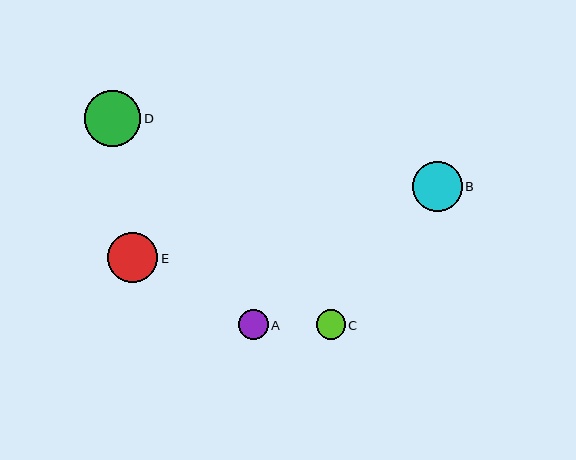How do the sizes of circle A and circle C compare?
Circle A and circle C are approximately the same size.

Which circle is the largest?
Circle D is the largest with a size of approximately 56 pixels.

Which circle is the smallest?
Circle C is the smallest with a size of approximately 29 pixels.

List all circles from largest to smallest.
From largest to smallest: D, E, B, A, C.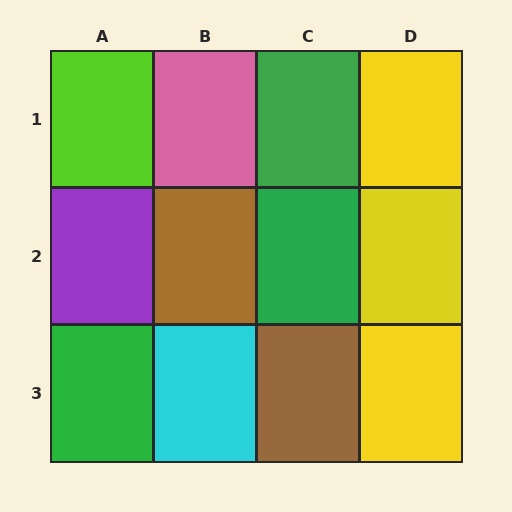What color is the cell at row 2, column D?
Yellow.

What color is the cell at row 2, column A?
Purple.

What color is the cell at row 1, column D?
Yellow.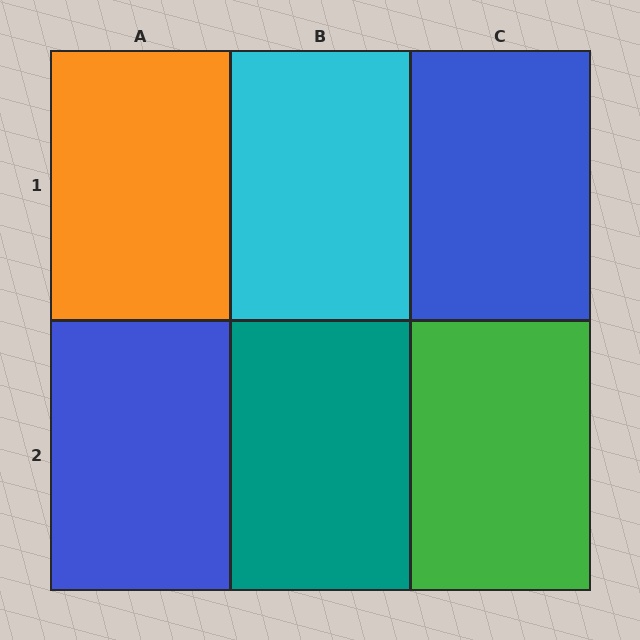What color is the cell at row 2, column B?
Teal.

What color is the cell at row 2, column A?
Blue.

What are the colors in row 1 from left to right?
Orange, cyan, blue.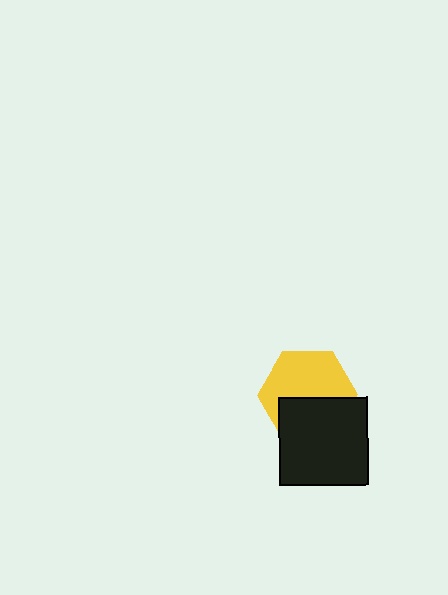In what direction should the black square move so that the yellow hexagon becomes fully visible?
The black square should move down. That is the shortest direction to clear the overlap and leave the yellow hexagon fully visible.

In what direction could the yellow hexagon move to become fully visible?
The yellow hexagon could move up. That would shift it out from behind the black square entirely.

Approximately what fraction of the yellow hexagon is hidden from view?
Roughly 42% of the yellow hexagon is hidden behind the black square.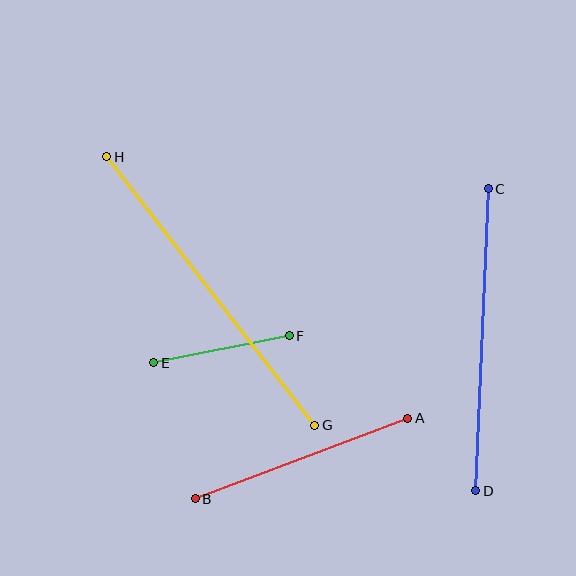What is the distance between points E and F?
The distance is approximately 138 pixels.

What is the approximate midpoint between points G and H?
The midpoint is at approximately (211, 291) pixels.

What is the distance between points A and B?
The distance is approximately 227 pixels.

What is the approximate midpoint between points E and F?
The midpoint is at approximately (222, 349) pixels.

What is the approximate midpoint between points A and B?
The midpoint is at approximately (301, 459) pixels.